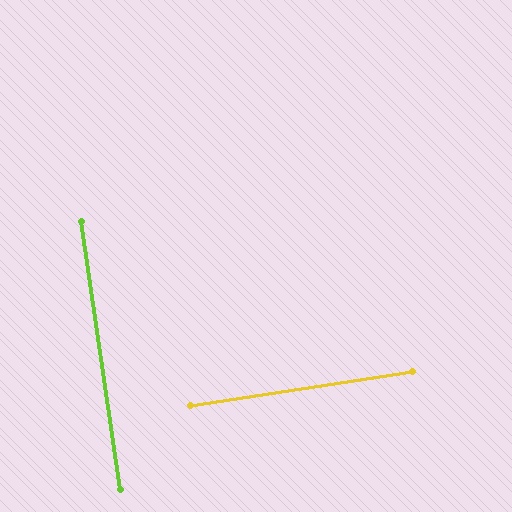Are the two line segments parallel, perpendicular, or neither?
Perpendicular — they meet at approximately 89°.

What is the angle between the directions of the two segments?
Approximately 89 degrees.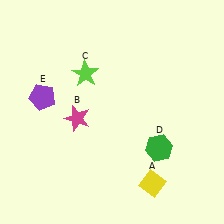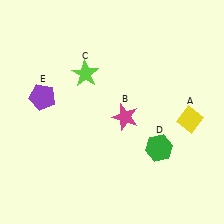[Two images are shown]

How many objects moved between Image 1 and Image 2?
2 objects moved between the two images.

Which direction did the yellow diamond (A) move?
The yellow diamond (A) moved up.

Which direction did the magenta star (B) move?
The magenta star (B) moved right.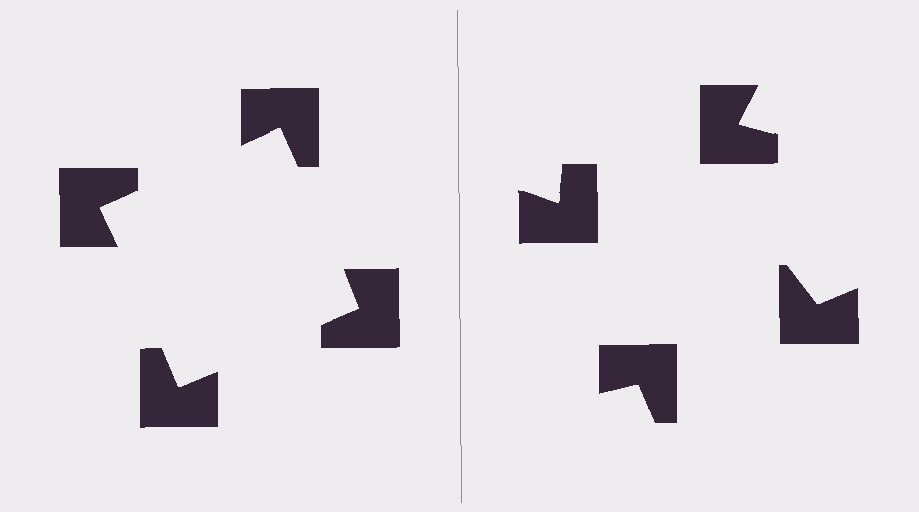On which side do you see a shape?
An illusory square appears on the left side. On the right side the wedge cuts are rotated, so no coherent shape forms.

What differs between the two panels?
The notched squares are positioned identically on both sides; only the wedge orientations differ. On the left they align to a square; on the right they are misaligned.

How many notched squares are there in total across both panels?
8 — 4 on each side.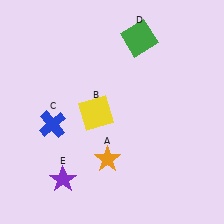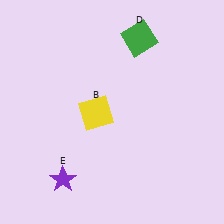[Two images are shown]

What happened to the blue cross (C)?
The blue cross (C) was removed in Image 2. It was in the bottom-left area of Image 1.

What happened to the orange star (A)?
The orange star (A) was removed in Image 2. It was in the bottom-left area of Image 1.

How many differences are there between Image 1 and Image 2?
There are 2 differences between the two images.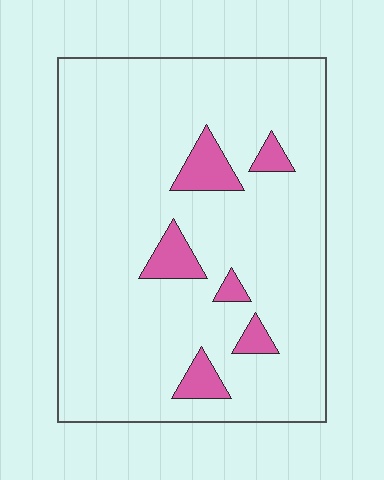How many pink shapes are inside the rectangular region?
6.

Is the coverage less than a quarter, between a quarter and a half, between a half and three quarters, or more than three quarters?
Less than a quarter.